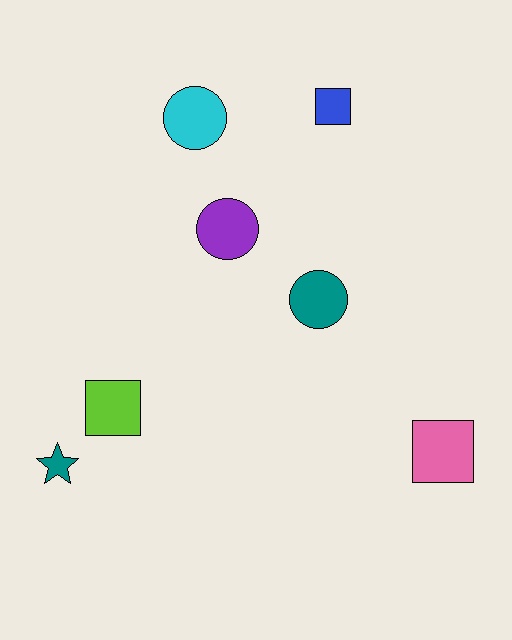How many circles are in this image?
There are 3 circles.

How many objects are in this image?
There are 7 objects.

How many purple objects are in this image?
There is 1 purple object.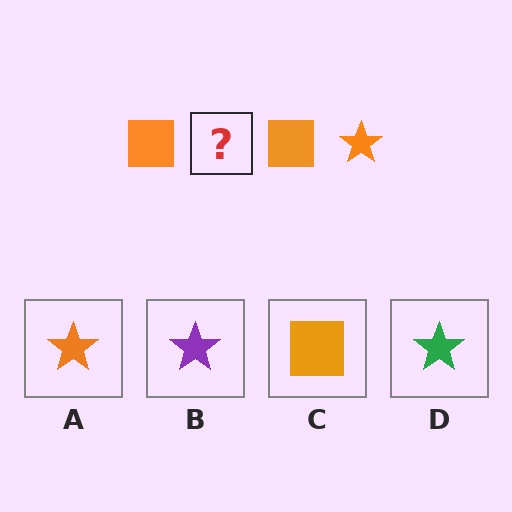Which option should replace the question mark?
Option A.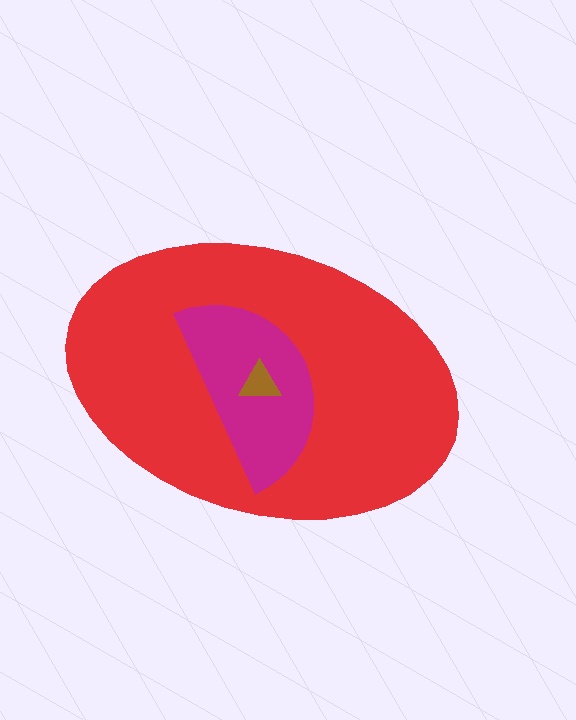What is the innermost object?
The brown triangle.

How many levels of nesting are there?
3.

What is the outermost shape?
The red ellipse.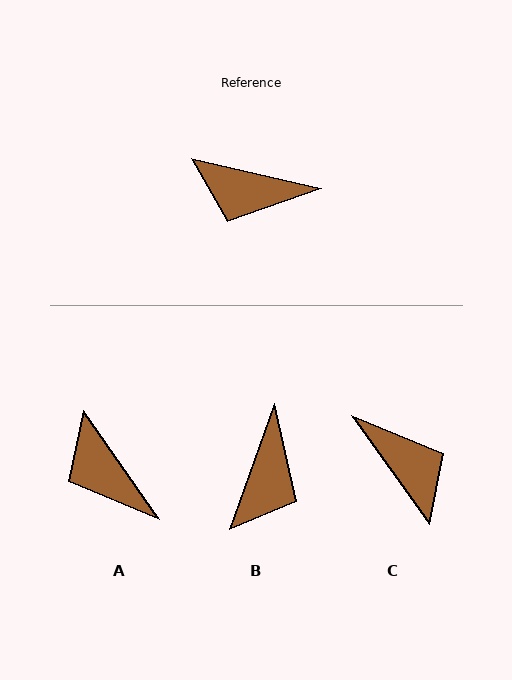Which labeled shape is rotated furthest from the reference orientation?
C, about 138 degrees away.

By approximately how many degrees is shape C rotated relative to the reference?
Approximately 138 degrees counter-clockwise.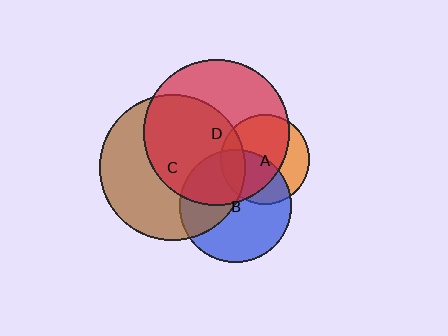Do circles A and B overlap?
Yes.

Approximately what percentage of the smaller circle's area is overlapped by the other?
Approximately 45%.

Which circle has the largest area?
Circle D (red).